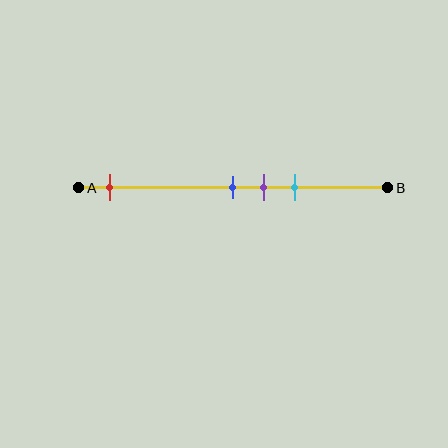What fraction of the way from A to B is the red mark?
The red mark is approximately 10% (0.1) of the way from A to B.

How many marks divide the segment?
There are 4 marks dividing the segment.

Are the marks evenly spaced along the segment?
No, the marks are not evenly spaced.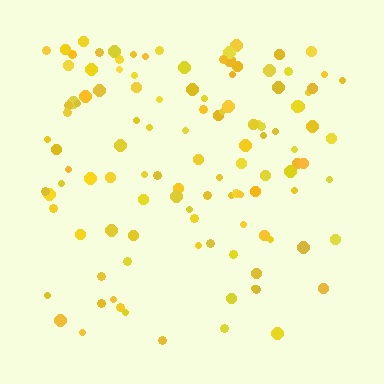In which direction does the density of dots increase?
From bottom to top, with the top side densest.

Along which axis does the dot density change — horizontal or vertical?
Vertical.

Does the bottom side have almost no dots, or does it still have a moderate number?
Still a moderate number, just noticeably fewer than the top.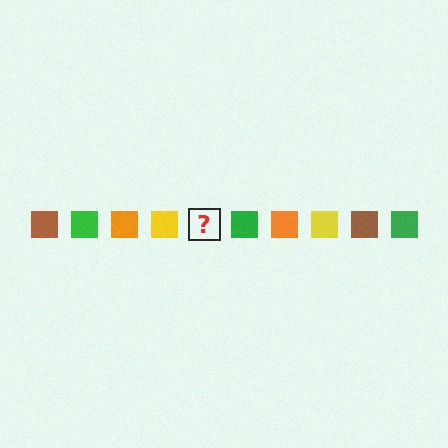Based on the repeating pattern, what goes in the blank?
The blank should be a brown square.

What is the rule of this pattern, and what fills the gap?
The rule is that the pattern cycles through brown, green, orange, yellow squares. The gap should be filled with a brown square.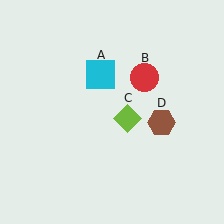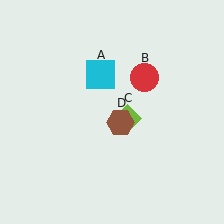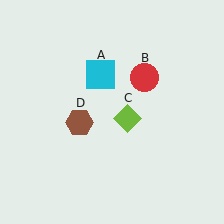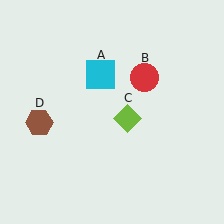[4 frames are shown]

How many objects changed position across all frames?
1 object changed position: brown hexagon (object D).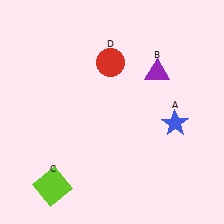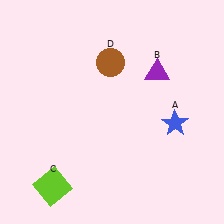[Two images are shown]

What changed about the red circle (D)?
In Image 1, D is red. In Image 2, it changed to brown.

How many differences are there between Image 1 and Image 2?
There is 1 difference between the two images.